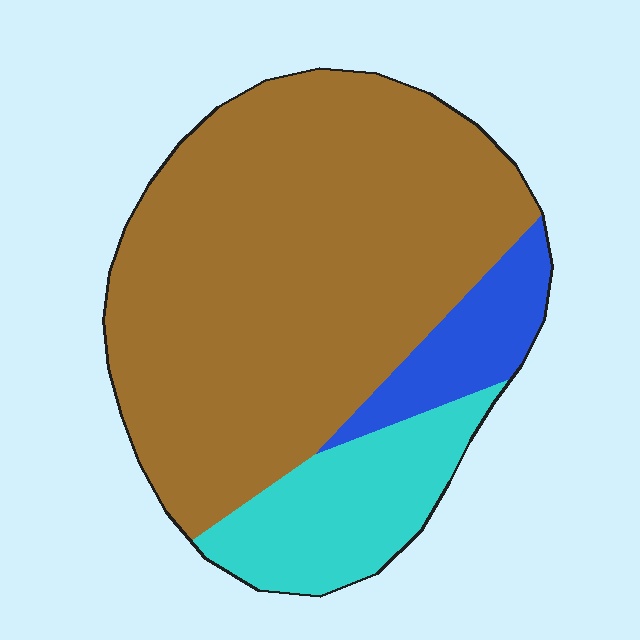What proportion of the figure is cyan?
Cyan covers around 15% of the figure.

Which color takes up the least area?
Blue, at roughly 10%.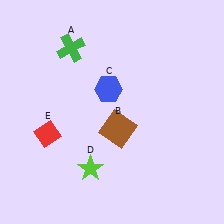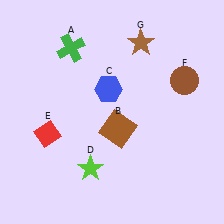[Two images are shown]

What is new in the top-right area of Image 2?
A brown circle (F) was added in the top-right area of Image 2.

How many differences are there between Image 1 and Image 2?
There are 2 differences between the two images.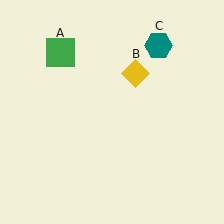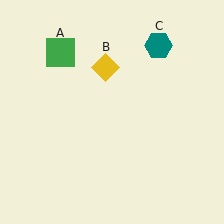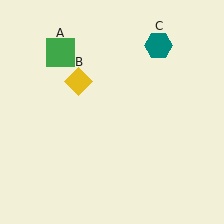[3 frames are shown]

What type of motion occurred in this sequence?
The yellow diamond (object B) rotated counterclockwise around the center of the scene.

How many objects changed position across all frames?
1 object changed position: yellow diamond (object B).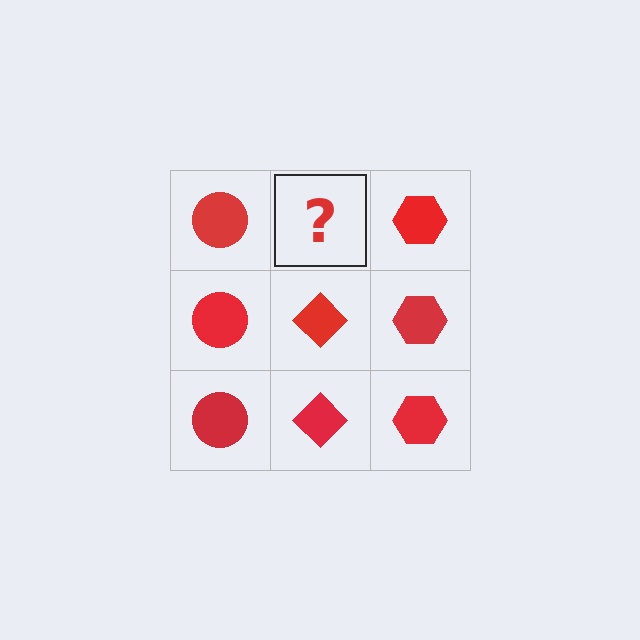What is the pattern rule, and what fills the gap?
The rule is that each column has a consistent shape. The gap should be filled with a red diamond.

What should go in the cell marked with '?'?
The missing cell should contain a red diamond.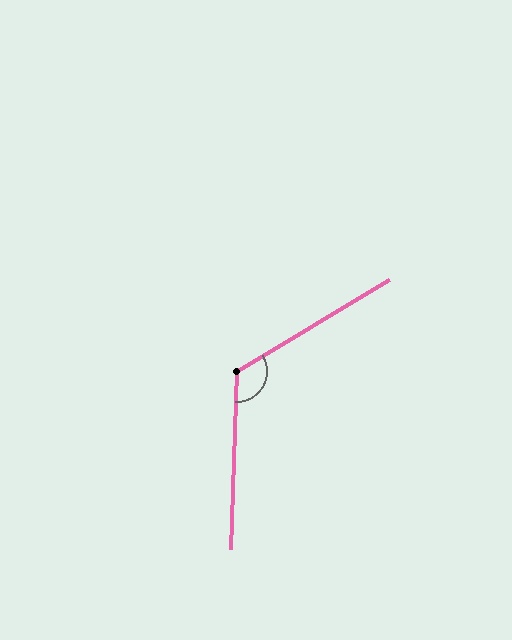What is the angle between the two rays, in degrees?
Approximately 123 degrees.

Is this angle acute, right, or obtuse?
It is obtuse.